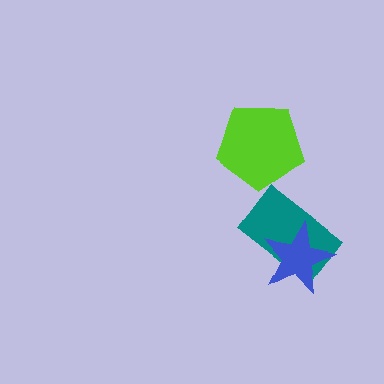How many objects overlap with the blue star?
1 object overlaps with the blue star.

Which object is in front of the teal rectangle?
The blue star is in front of the teal rectangle.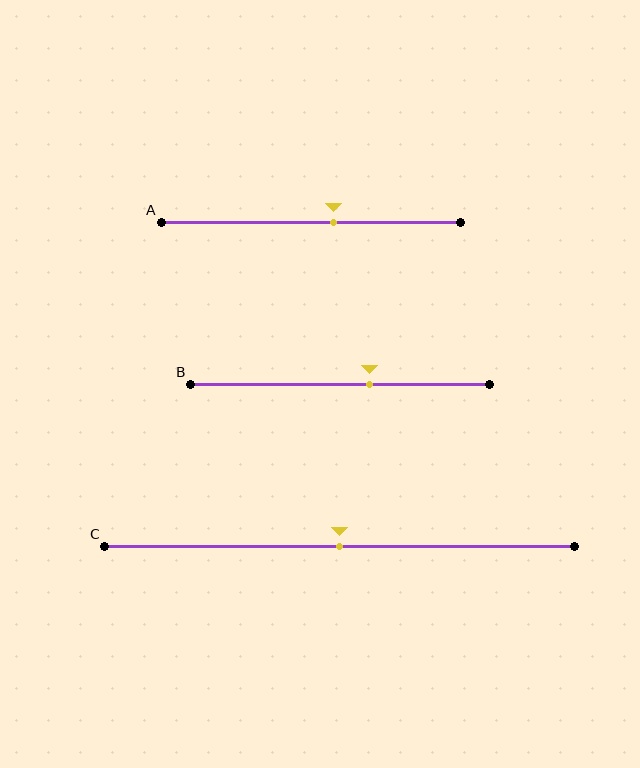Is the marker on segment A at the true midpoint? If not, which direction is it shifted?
No, the marker on segment A is shifted to the right by about 7% of the segment length.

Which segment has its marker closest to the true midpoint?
Segment C has its marker closest to the true midpoint.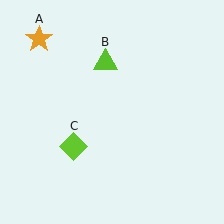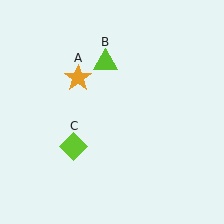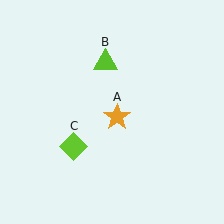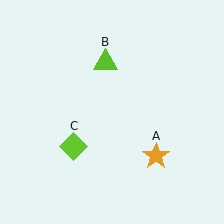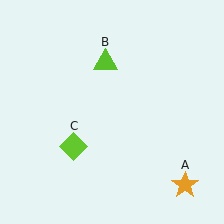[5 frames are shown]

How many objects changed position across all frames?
1 object changed position: orange star (object A).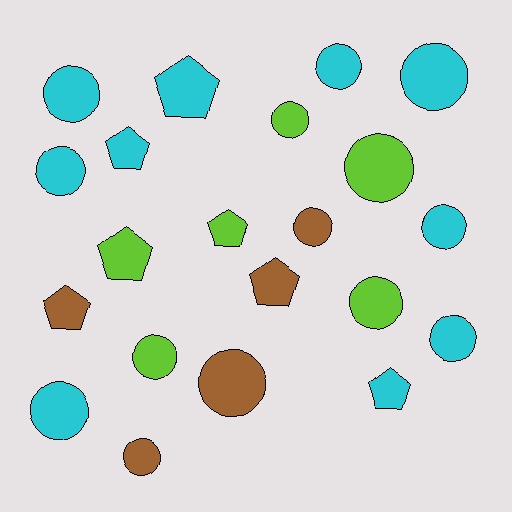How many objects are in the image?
There are 21 objects.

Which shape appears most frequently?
Circle, with 14 objects.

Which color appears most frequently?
Cyan, with 10 objects.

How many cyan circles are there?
There are 7 cyan circles.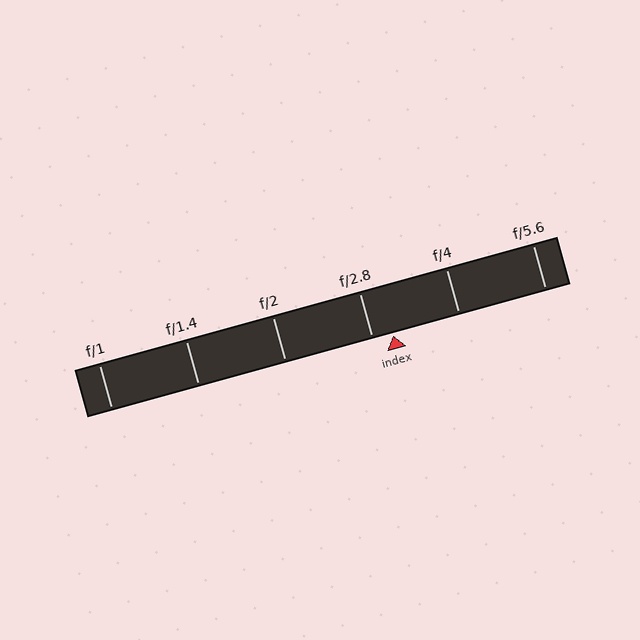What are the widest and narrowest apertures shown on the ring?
The widest aperture shown is f/1 and the narrowest is f/5.6.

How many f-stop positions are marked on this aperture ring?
There are 6 f-stop positions marked.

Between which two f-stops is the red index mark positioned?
The index mark is between f/2.8 and f/4.